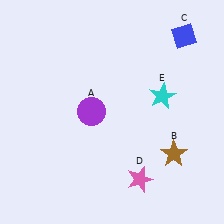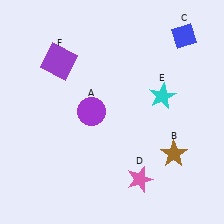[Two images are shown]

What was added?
A purple square (F) was added in Image 2.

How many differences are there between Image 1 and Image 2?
There is 1 difference between the two images.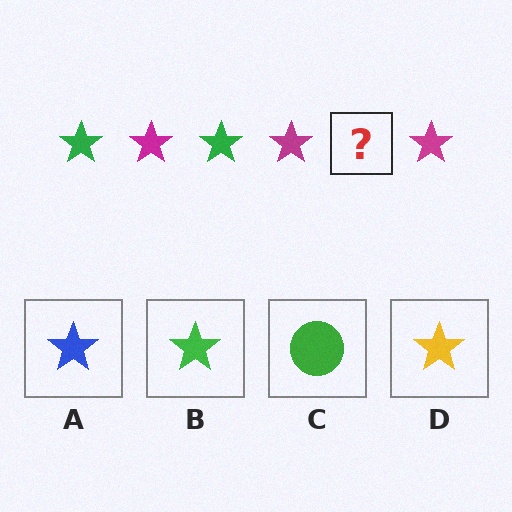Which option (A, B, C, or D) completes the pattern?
B.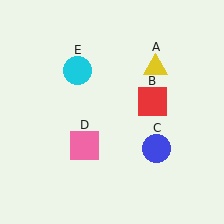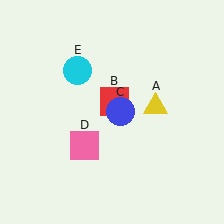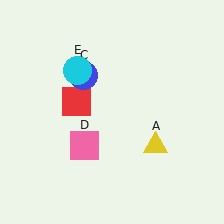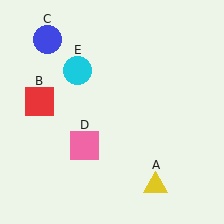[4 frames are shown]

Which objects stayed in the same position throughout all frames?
Pink square (object D) and cyan circle (object E) remained stationary.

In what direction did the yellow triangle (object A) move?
The yellow triangle (object A) moved down.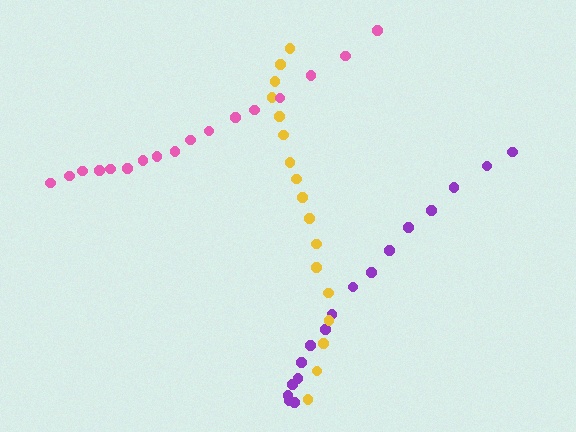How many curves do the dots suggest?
There are 3 distinct paths.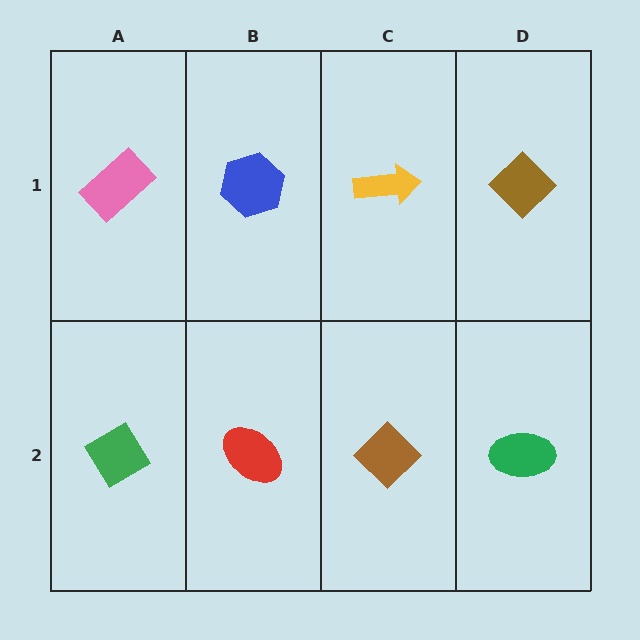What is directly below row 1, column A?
A green diamond.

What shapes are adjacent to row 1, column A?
A green diamond (row 2, column A), a blue hexagon (row 1, column B).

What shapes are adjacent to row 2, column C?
A yellow arrow (row 1, column C), a red ellipse (row 2, column B), a green ellipse (row 2, column D).